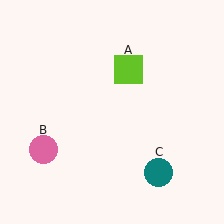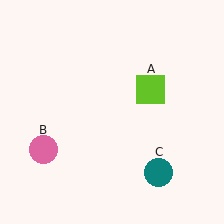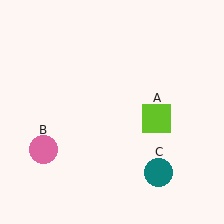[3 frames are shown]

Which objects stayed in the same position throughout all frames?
Pink circle (object B) and teal circle (object C) remained stationary.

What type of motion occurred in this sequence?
The lime square (object A) rotated clockwise around the center of the scene.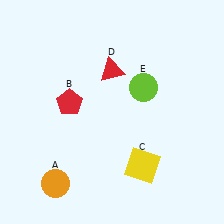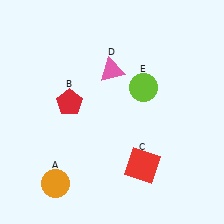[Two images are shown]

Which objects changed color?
C changed from yellow to red. D changed from red to pink.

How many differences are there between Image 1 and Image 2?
There are 2 differences between the two images.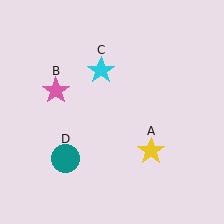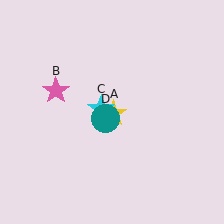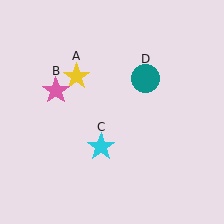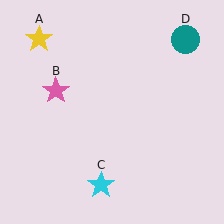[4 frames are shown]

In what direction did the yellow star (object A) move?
The yellow star (object A) moved up and to the left.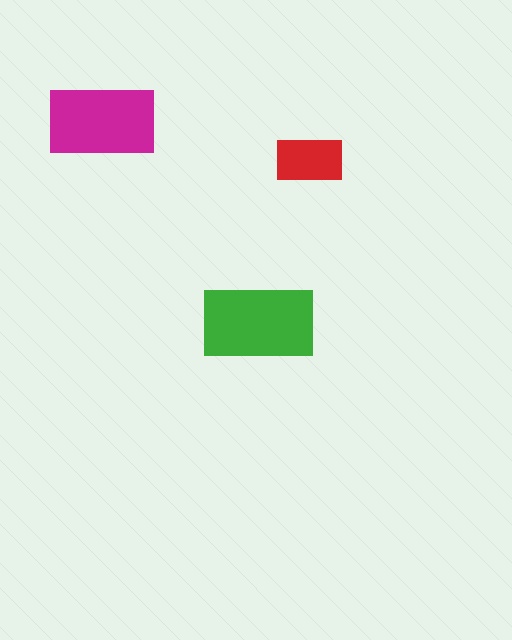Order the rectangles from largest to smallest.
the green one, the magenta one, the red one.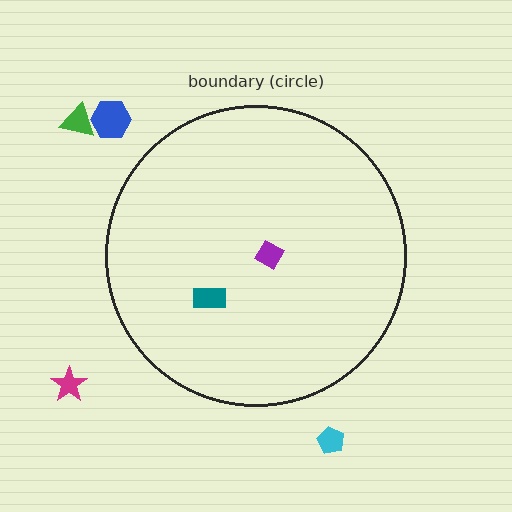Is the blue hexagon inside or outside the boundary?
Outside.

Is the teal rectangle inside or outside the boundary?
Inside.